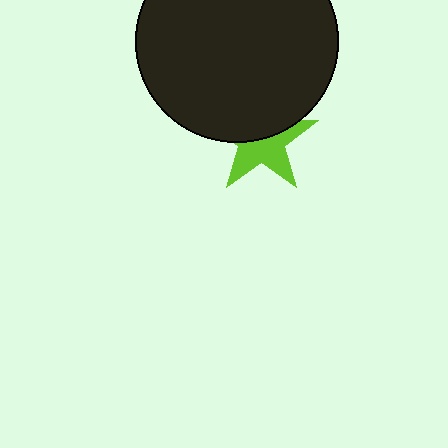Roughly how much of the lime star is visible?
About half of it is visible (roughly 52%).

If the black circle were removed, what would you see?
You would see the complete lime star.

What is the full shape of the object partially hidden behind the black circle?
The partially hidden object is a lime star.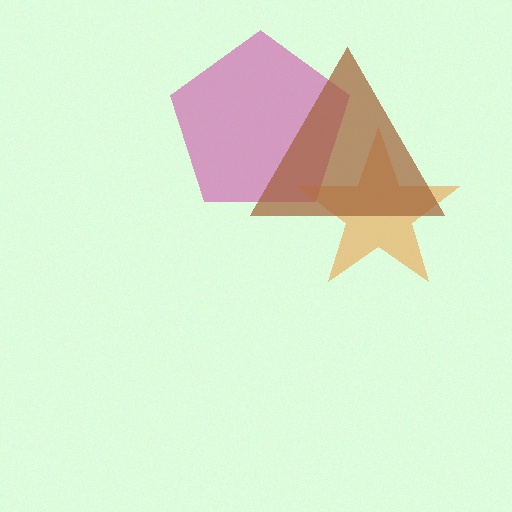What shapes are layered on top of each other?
The layered shapes are: a magenta pentagon, an orange star, a brown triangle.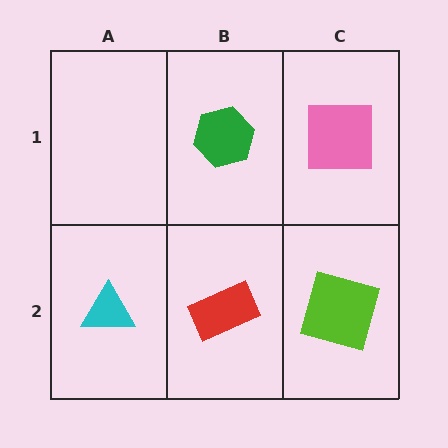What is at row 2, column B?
A red rectangle.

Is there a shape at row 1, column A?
No, that cell is empty.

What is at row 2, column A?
A cyan triangle.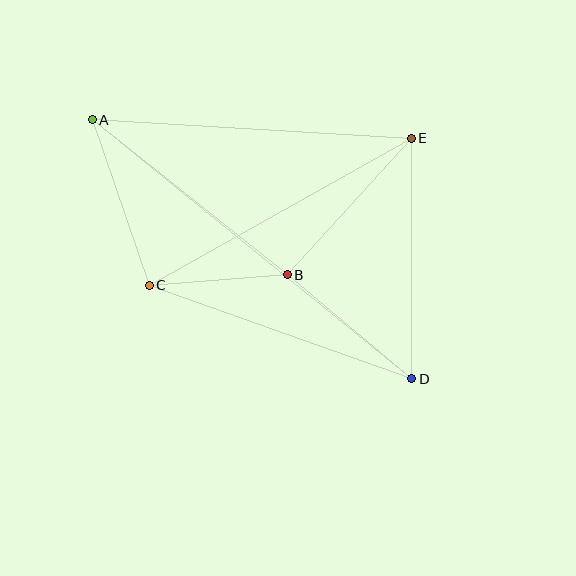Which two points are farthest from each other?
Points A and D are farthest from each other.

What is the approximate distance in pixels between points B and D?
The distance between B and D is approximately 162 pixels.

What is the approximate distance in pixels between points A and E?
The distance between A and E is approximately 320 pixels.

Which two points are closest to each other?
Points B and C are closest to each other.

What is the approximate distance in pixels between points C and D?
The distance between C and D is approximately 279 pixels.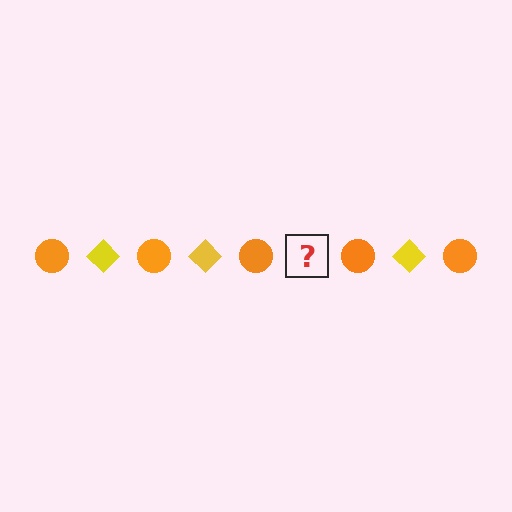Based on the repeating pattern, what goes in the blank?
The blank should be a yellow diamond.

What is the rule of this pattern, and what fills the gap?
The rule is that the pattern alternates between orange circle and yellow diamond. The gap should be filled with a yellow diamond.